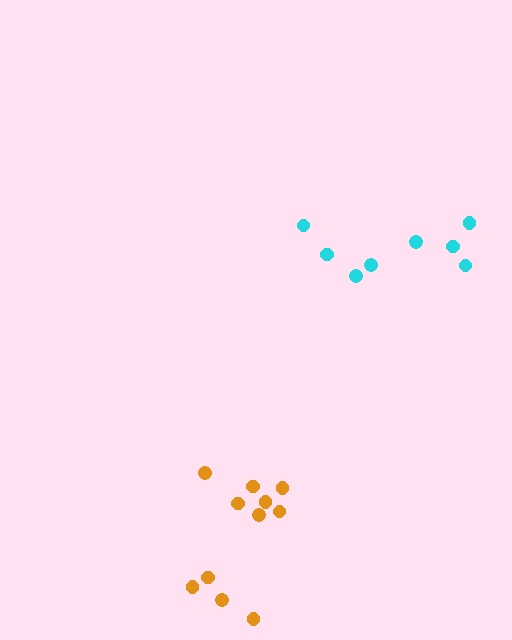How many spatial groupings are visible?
There are 2 spatial groupings.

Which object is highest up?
The cyan cluster is topmost.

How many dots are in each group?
Group 1: 8 dots, Group 2: 11 dots (19 total).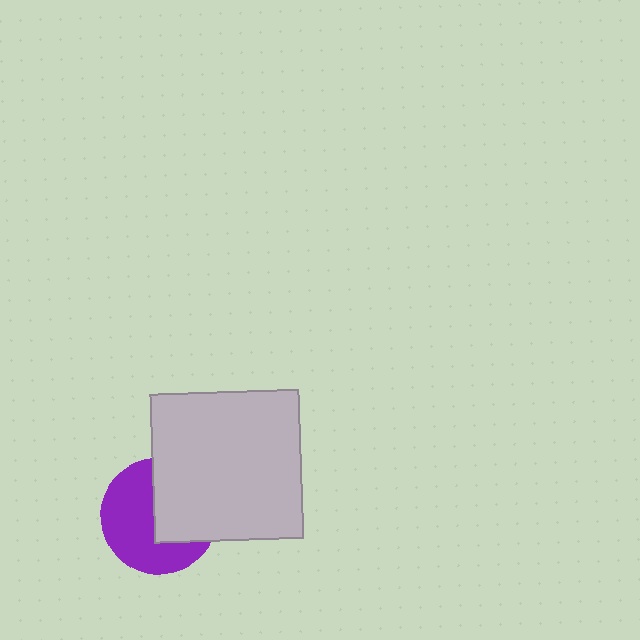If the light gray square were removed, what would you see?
You would see the complete purple circle.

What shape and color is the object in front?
The object in front is a light gray square.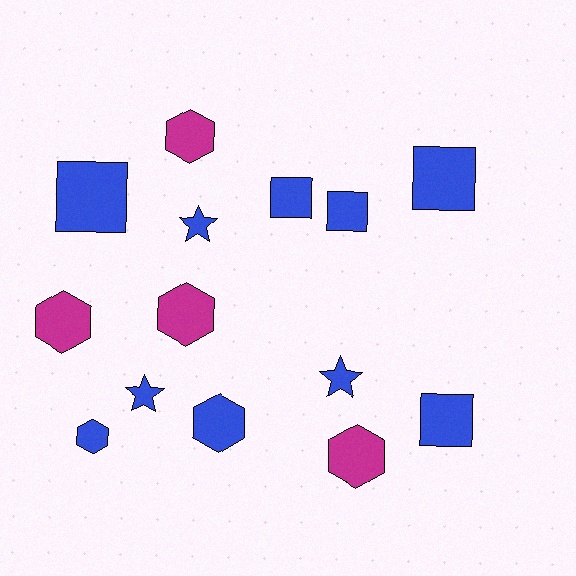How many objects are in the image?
There are 14 objects.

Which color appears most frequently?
Blue, with 10 objects.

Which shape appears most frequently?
Hexagon, with 6 objects.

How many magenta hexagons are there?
There are 4 magenta hexagons.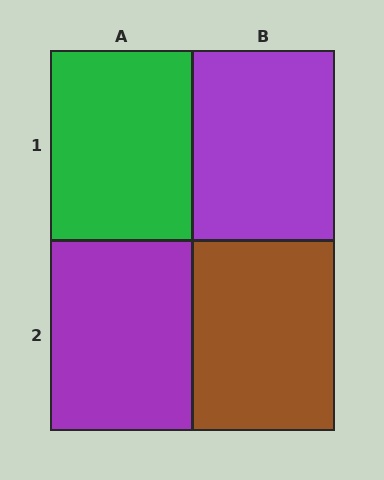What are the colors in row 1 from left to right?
Green, purple.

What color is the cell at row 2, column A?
Purple.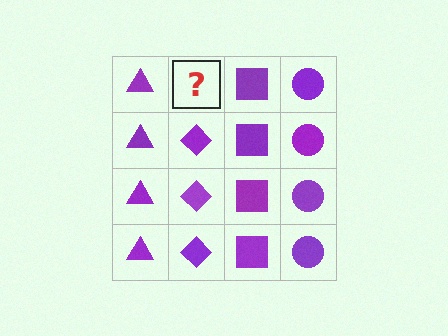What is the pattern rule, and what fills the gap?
The rule is that each column has a consistent shape. The gap should be filled with a purple diamond.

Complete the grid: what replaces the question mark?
The question mark should be replaced with a purple diamond.